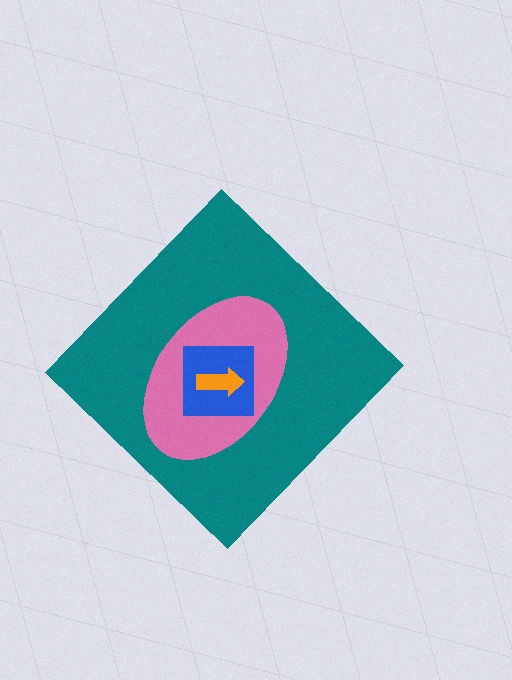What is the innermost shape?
The orange arrow.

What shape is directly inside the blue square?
The orange arrow.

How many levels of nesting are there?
4.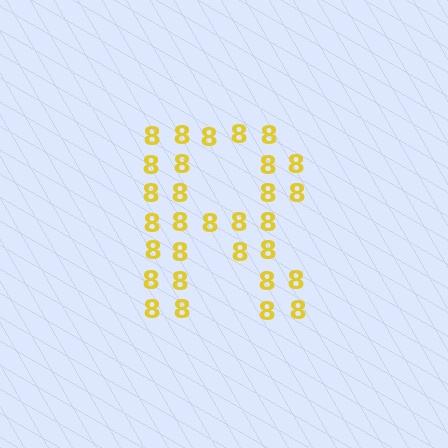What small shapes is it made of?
It is made of small digit 8's.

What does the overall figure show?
The overall figure shows the letter R.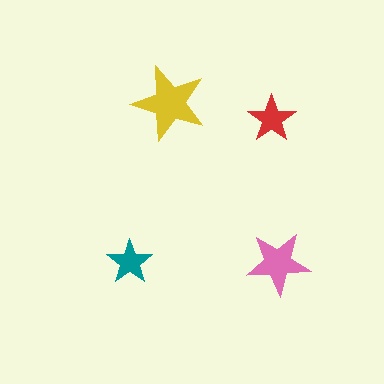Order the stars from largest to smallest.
the yellow one, the pink one, the red one, the teal one.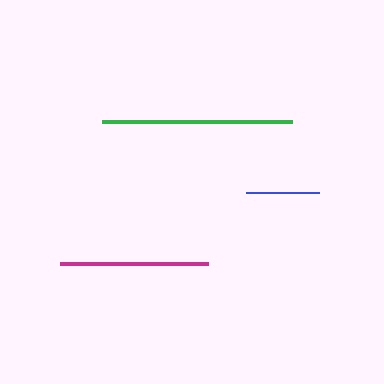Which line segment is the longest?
The green line is the longest at approximately 191 pixels.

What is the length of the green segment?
The green segment is approximately 191 pixels long.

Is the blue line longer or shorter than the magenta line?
The magenta line is longer than the blue line.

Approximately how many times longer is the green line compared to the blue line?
The green line is approximately 2.6 times the length of the blue line.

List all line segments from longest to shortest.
From longest to shortest: green, magenta, blue.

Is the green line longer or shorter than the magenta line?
The green line is longer than the magenta line.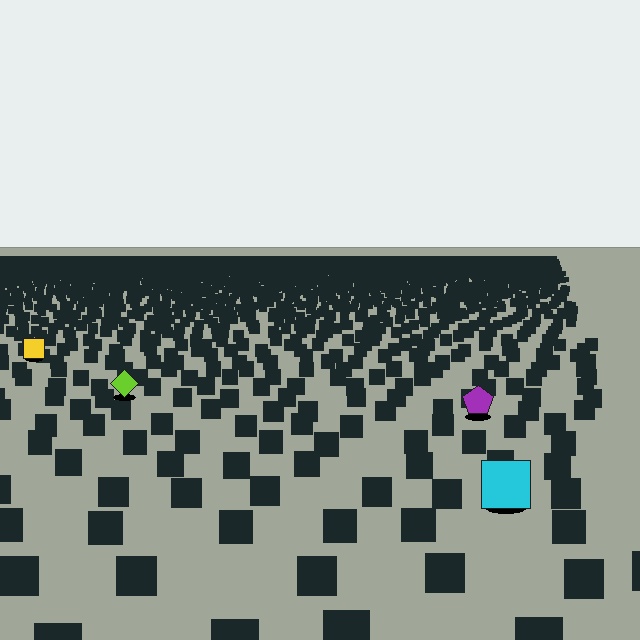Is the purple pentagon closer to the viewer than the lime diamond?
Yes. The purple pentagon is closer — you can tell from the texture gradient: the ground texture is coarser near it.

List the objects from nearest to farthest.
From nearest to farthest: the cyan square, the purple pentagon, the lime diamond, the yellow square.